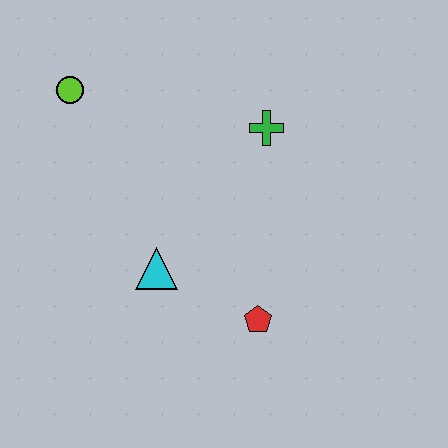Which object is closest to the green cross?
The cyan triangle is closest to the green cross.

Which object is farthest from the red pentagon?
The lime circle is farthest from the red pentagon.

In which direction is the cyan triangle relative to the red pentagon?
The cyan triangle is to the left of the red pentagon.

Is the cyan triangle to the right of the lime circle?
Yes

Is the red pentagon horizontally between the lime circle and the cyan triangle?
No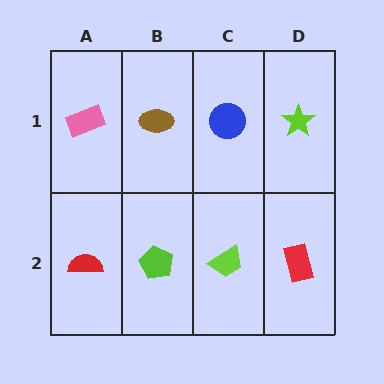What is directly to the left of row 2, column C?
A lime pentagon.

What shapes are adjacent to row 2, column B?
A brown ellipse (row 1, column B), a red semicircle (row 2, column A), a lime trapezoid (row 2, column C).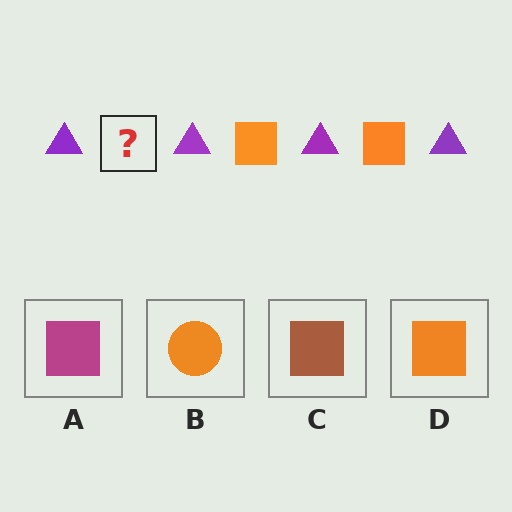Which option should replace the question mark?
Option D.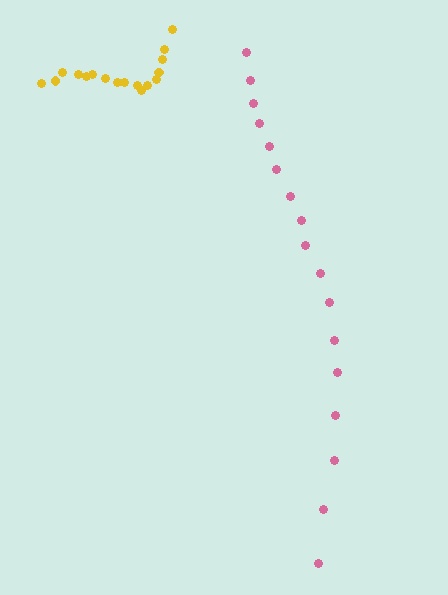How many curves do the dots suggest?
There are 2 distinct paths.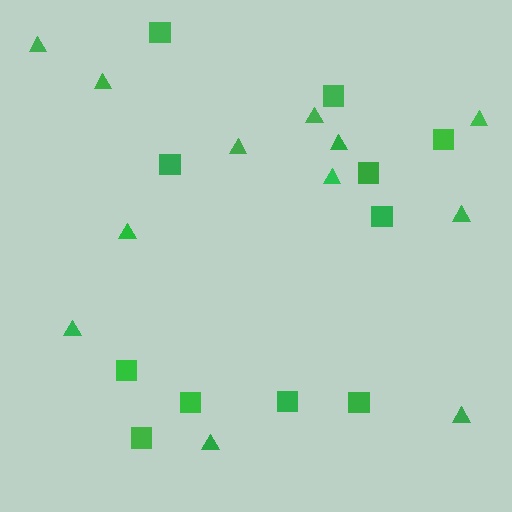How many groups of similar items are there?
There are 2 groups: one group of squares (11) and one group of triangles (12).